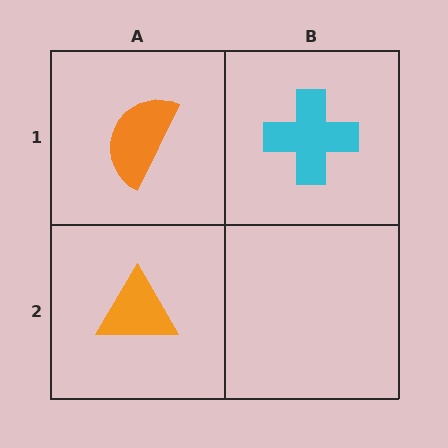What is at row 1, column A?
An orange semicircle.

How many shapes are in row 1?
2 shapes.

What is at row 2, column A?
An orange triangle.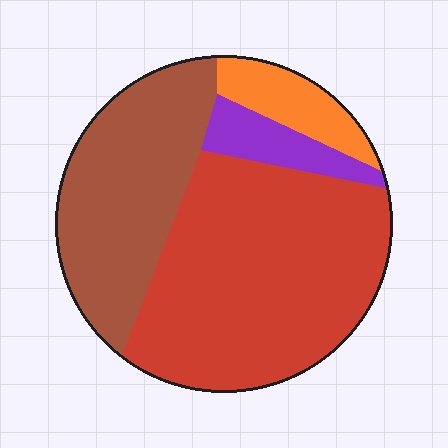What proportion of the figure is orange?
Orange takes up less than a quarter of the figure.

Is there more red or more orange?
Red.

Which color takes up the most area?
Red, at roughly 50%.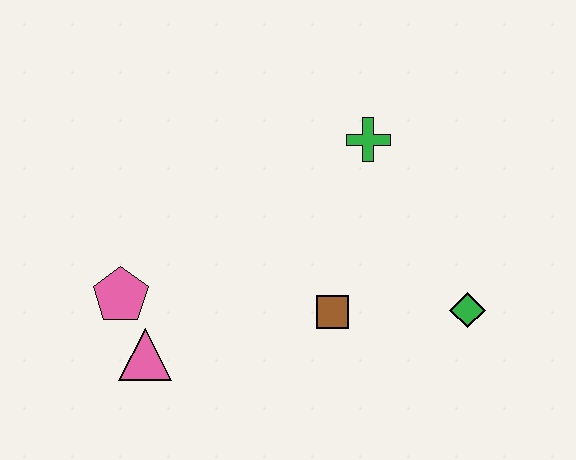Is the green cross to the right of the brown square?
Yes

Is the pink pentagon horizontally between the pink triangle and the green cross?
No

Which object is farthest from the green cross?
The pink triangle is farthest from the green cross.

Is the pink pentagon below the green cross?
Yes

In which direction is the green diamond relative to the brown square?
The green diamond is to the right of the brown square.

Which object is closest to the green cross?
The brown square is closest to the green cross.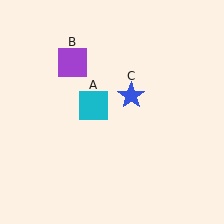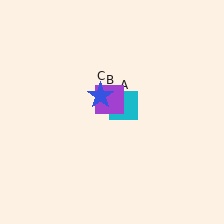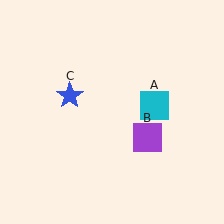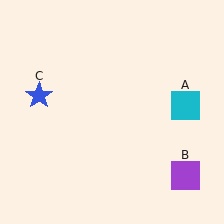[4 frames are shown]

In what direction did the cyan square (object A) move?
The cyan square (object A) moved right.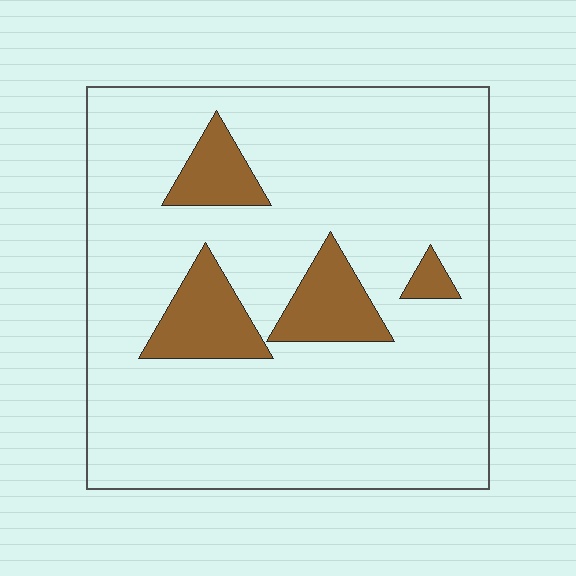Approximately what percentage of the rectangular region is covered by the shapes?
Approximately 15%.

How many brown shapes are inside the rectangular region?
4.